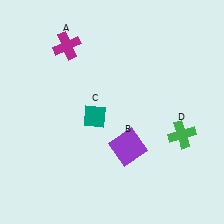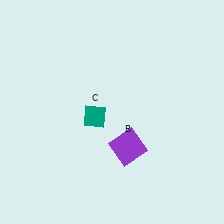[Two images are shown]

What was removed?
The green cross (D), the magenta cross (A) were removed in Image 2.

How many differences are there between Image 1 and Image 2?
There are 2 differences between the two images.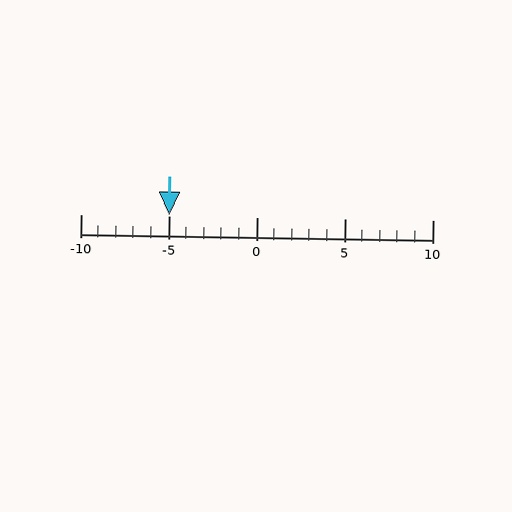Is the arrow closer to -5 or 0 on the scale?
The arrow is closer to -5.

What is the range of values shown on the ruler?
The ruler shows values from -10 to 10.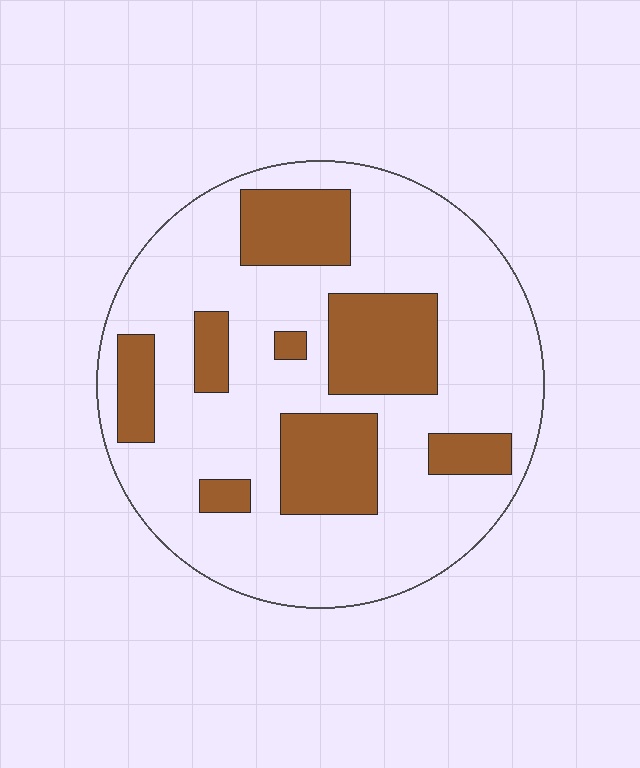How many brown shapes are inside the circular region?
8.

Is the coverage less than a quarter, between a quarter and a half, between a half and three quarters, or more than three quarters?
Between a quarter and a half.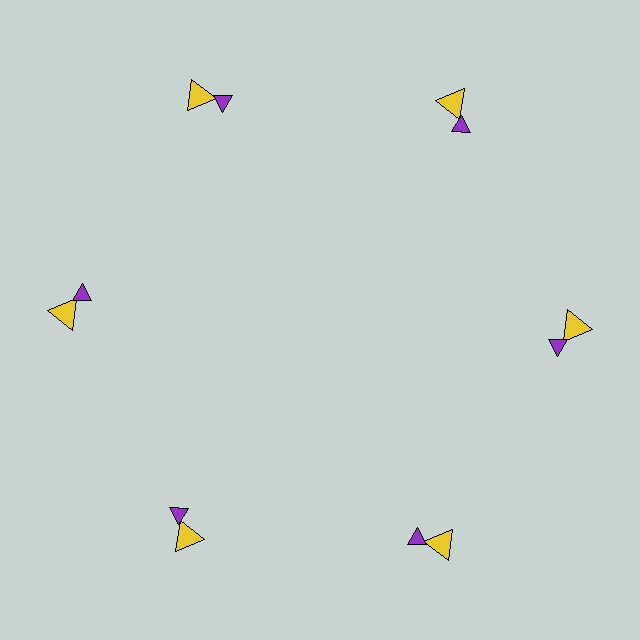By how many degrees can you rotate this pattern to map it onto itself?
The pattern maps onto itself every 60 degrees of rotation.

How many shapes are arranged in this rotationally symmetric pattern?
There are 12 shapes, arranged in 6 groups of 2.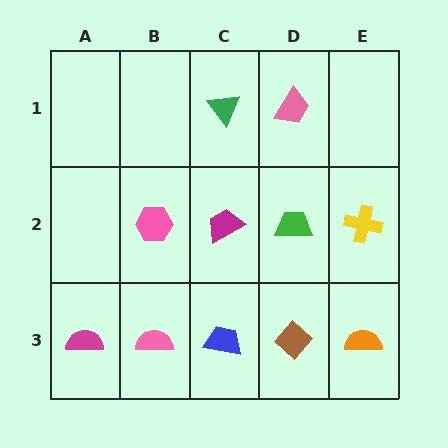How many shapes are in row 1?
2 shapes.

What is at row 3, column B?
A pink semicircle.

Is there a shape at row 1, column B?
No, that cell is empty.